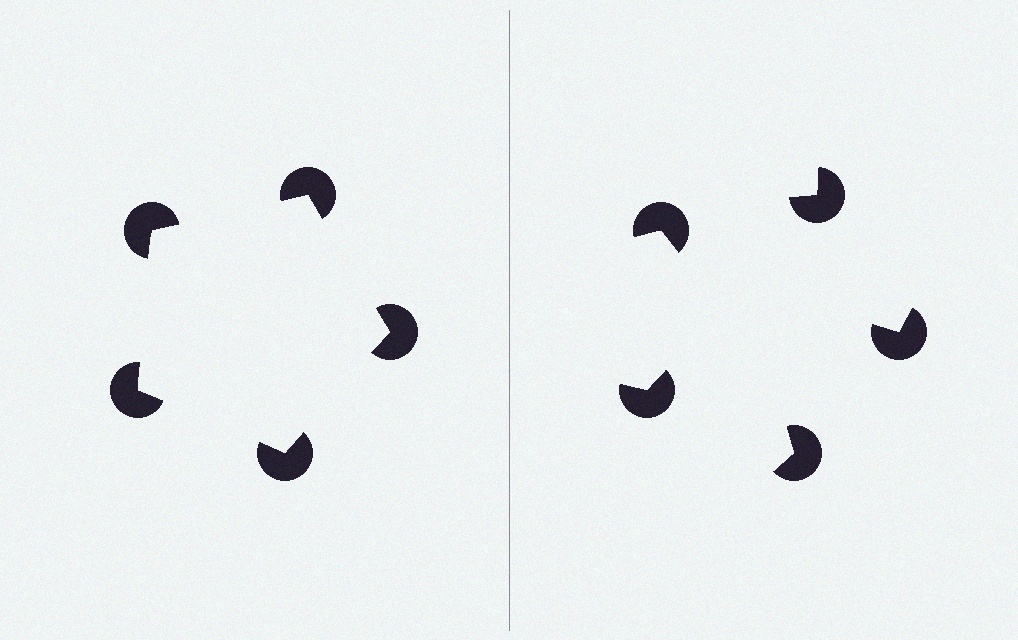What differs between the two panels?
The pac-man discs are positioned identically on both sides; only the wedge orientations differ. On the left they align to a pentagon; on the right they are misaligned.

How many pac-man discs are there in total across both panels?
10 — 5 on each side.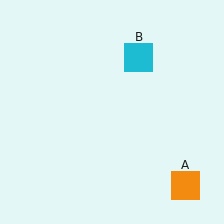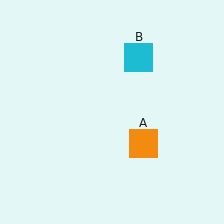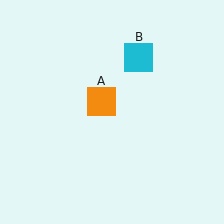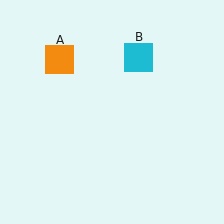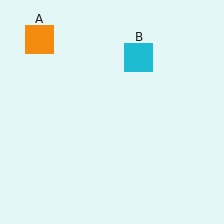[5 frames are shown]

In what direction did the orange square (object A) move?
The orange square (object A) moved up and to the left.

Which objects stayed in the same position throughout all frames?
Cyan square (object B) remained stationary.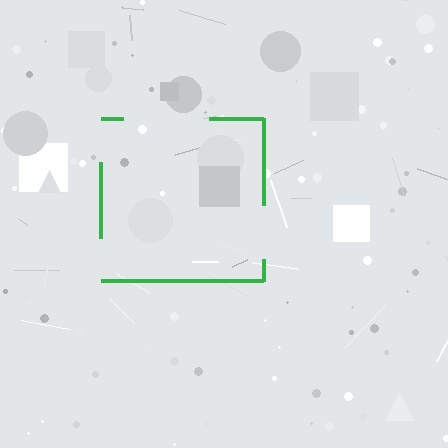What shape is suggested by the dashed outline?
The dashed outline suggests a square.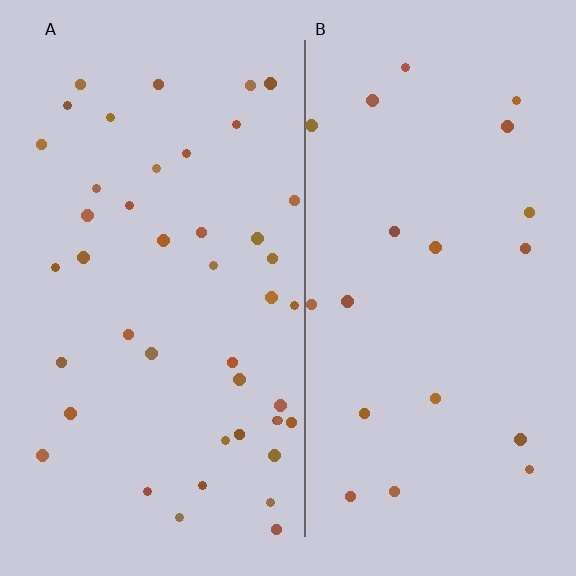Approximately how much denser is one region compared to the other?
Approximately 2.2× — region A over region B.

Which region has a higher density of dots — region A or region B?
A (the left).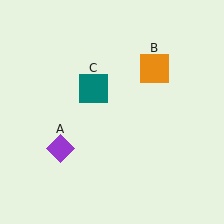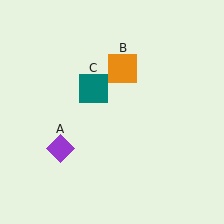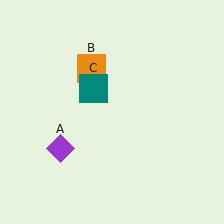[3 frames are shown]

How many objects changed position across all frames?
1 object changed position: orange square (object B).